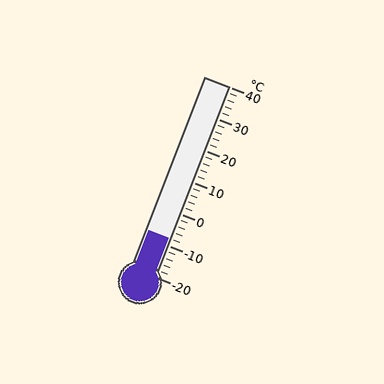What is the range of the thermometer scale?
The thermometer scale ranges from -20°C to 40°C.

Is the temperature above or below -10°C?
The temperature is above -10°C.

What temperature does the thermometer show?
The thermometer shows approximately -8°C.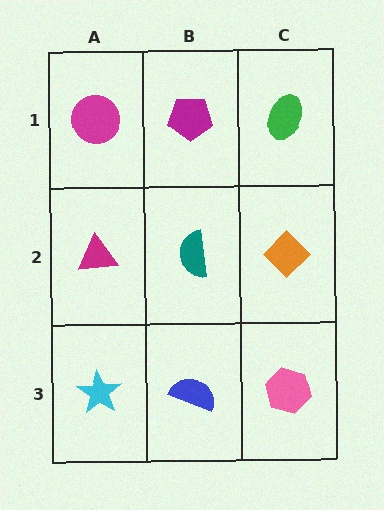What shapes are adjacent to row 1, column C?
An orange diamond (row 2, column C), a magenta pentagon (row 1, column B).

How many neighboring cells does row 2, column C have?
3.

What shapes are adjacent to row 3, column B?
A teal semicircle (row 2, column B), a cyan star (row 3, column A), a pink hexagon (row 3, column C).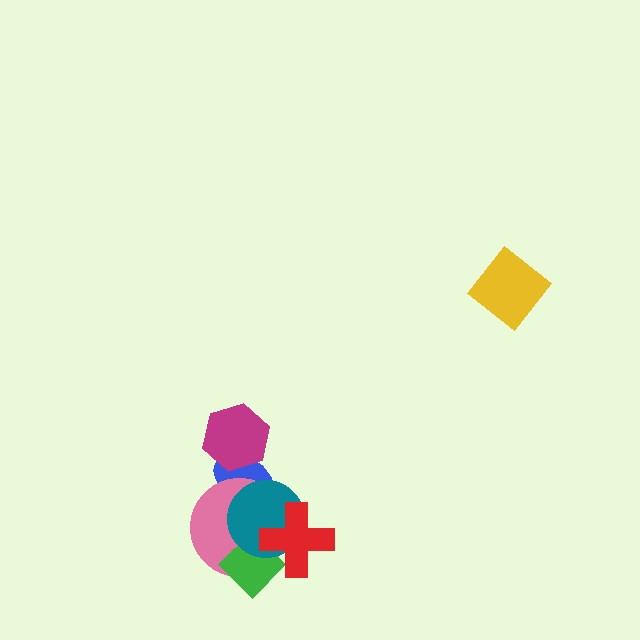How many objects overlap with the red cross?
3 objects overlap with the red cross.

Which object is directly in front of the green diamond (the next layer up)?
The teal circle is directly in front of the green diamond.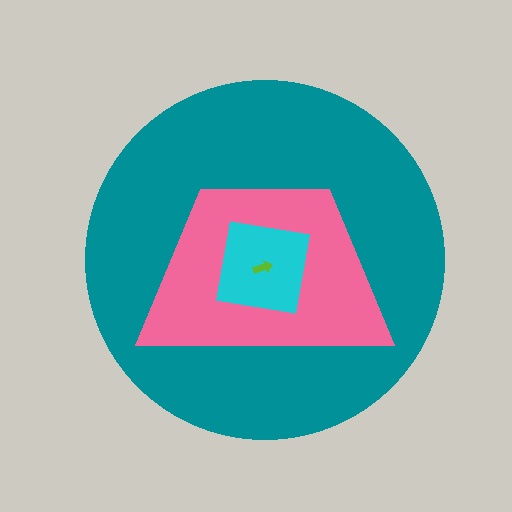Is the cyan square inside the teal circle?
Yes.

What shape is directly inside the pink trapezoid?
The cyan square.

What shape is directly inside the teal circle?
The pink trapezoid.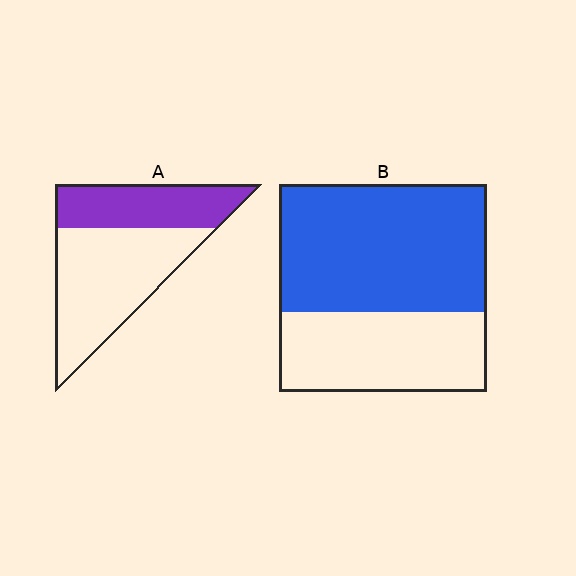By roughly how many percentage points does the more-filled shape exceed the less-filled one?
By roughly 25 percentage points (B over A).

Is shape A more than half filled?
No.